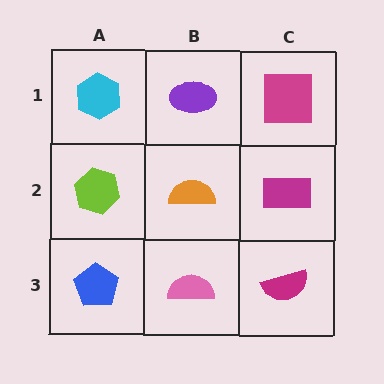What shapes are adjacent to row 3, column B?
An orange semicircle (row 2, column B), a blue pentagon (row 3, column A), a magenta semicircle (row 3, column C).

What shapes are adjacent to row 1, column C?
A magenta rectangle (row 2, column C), a purple ellipse (row 1, column B).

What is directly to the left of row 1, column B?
A cyan hexagon.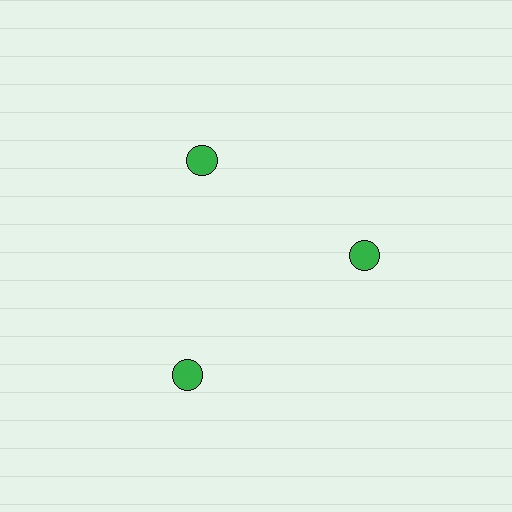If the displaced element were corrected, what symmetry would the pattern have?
It would have 3-fold rotational symmetry — the pattern would map onto itself every 120 degrees.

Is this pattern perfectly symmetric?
No. The 3 green circles are arranged in a ring, but one element near the 7 o'clock position is pushed outward from the center, breaking the 3-fold rotational symmetry.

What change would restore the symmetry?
The symmetry would be restored by moving it inward, back onto the ring so that all 3 circles sit at equal angles and equal distance from the center.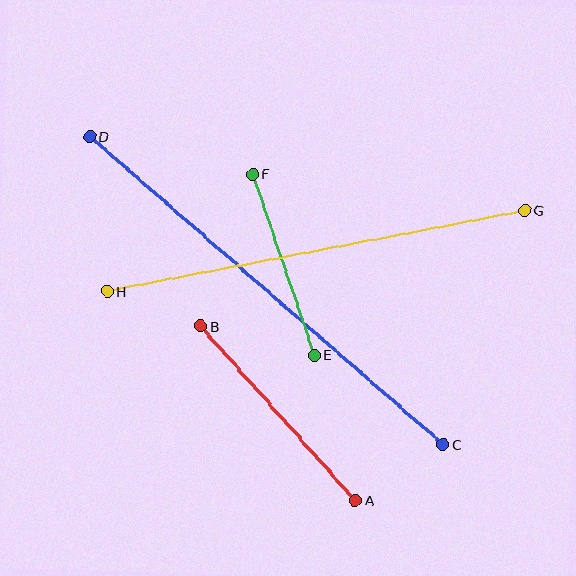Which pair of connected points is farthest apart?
Points C and D are farthest apart.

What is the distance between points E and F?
The distance is approximately 191 pixels.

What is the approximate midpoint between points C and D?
The midpoint is at approximately (266, 291) pixels.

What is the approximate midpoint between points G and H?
The midpoint is at approximately (316, 251) pixels.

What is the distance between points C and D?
The distance is approximately 469 pixels.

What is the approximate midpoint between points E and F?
The midpoint is at approximately (283, 265) pixels.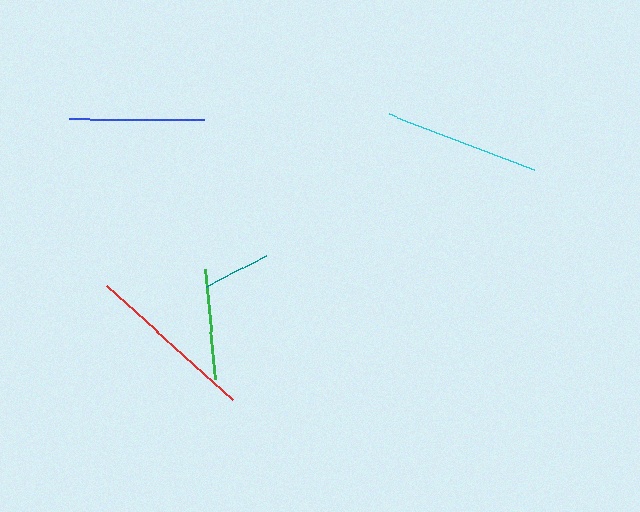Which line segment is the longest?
The red line is the longest at approximately 171 pixels.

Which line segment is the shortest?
The teal line is the shortest at approximately 68 pixels.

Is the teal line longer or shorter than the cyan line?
The cyan line is longer than the teal line.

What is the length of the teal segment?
The teal segment is approximately 68 pixels long.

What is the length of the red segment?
The red segment is approximately 171 pixels long.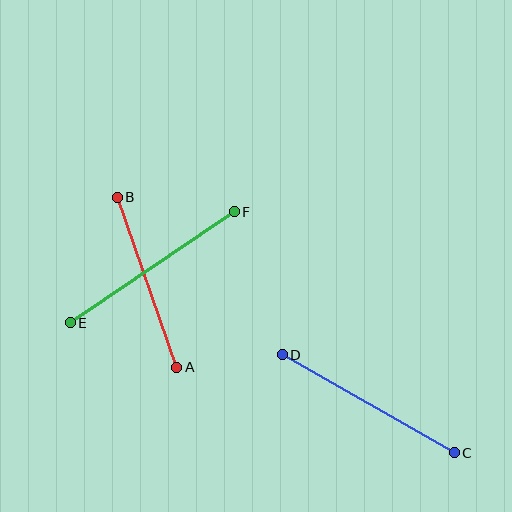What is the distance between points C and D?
The distance is approximately 198 pixels.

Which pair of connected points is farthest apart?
Points E and F are farthest apart.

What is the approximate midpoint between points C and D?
The midpoint is at approximately (368, 404) pixels.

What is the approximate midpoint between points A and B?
The midpoint is at approximately (147, 282) pixels.